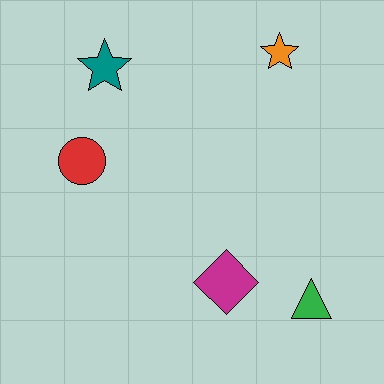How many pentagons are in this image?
There are no pentagons.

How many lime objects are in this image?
There are no lime objects.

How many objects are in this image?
There are 5 objects.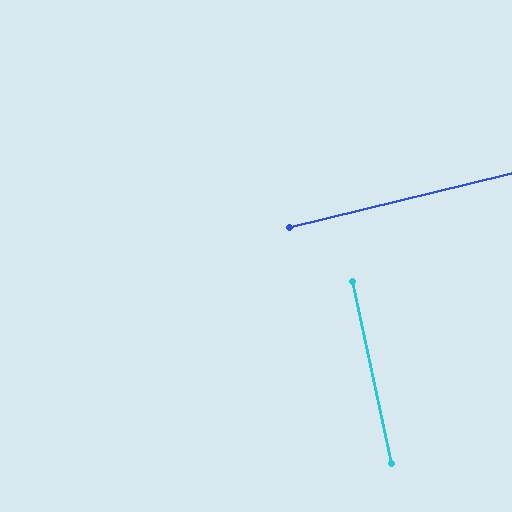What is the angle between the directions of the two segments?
Approximately 88 degrees.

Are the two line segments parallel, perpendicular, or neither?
Perpendicular — they meet at approximately 88°.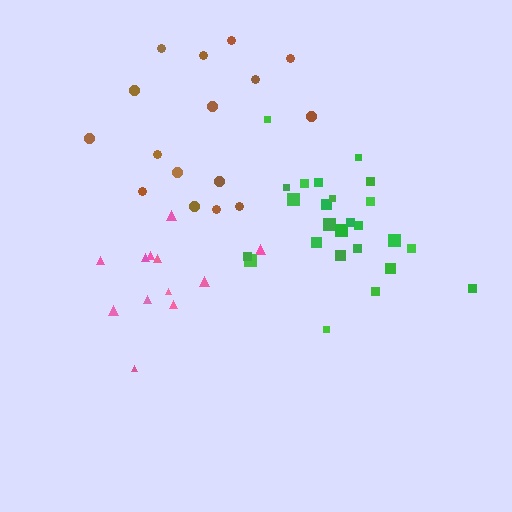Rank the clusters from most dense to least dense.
pink, green, brown.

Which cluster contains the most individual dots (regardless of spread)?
Green (25).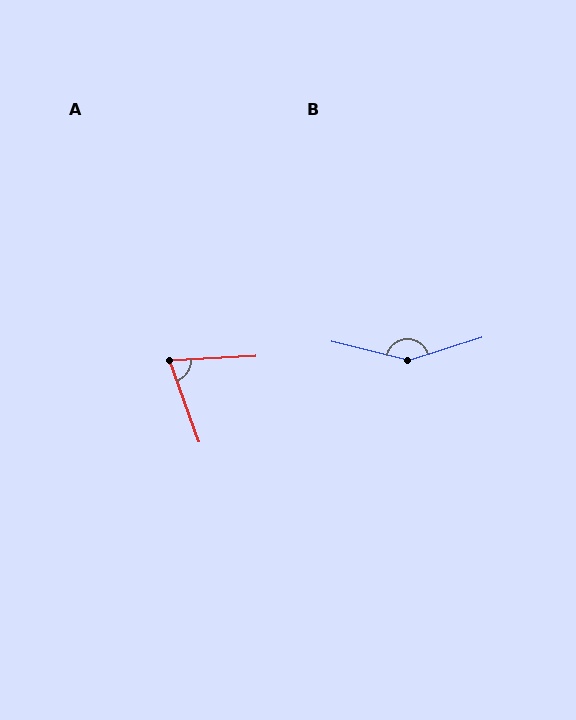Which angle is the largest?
B, at approximately 149 degrees.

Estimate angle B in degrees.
Approximately 149 degrees.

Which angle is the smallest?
A, at approximately 73 degrees.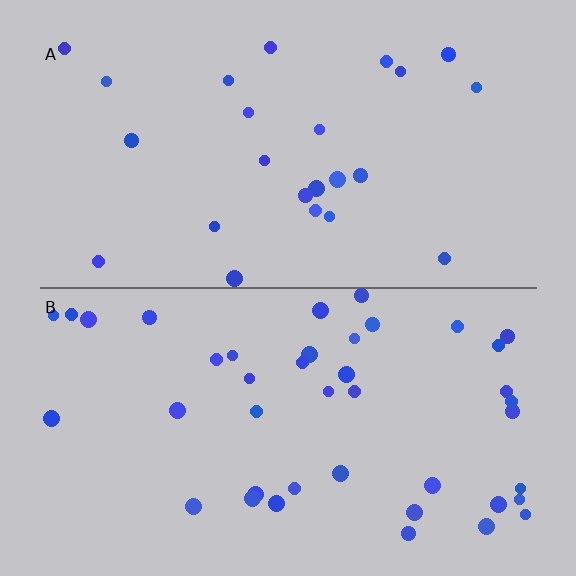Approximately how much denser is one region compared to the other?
Approximately 1.8× — region B over region A.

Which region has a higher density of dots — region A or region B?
B (the bottom).